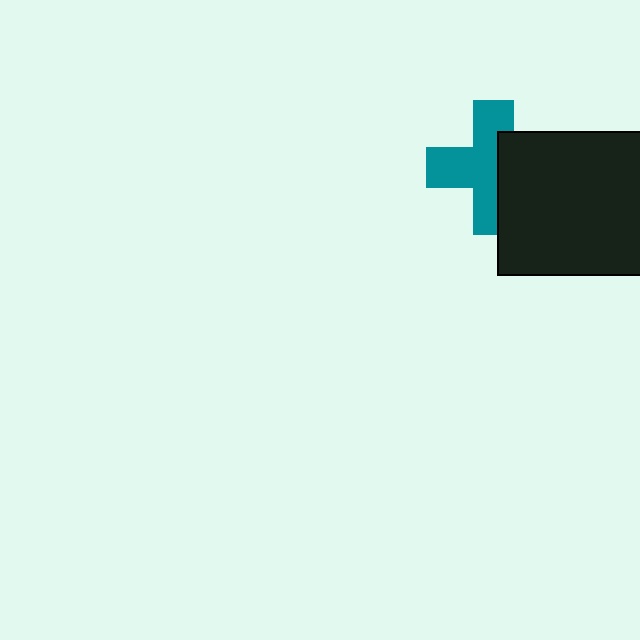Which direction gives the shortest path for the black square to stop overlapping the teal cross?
Moving right gives the shortest separation.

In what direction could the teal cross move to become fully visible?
The teal cross could move left. That would shift it out from behind the black square entirely.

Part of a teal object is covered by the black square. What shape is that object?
It is a cross.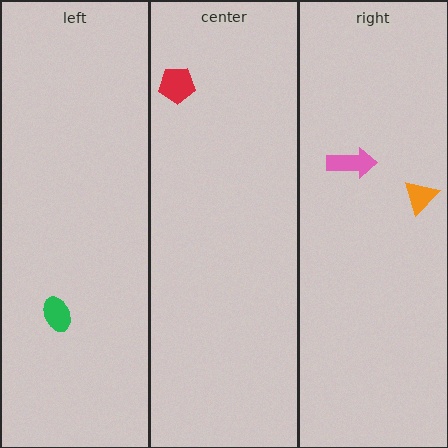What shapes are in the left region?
The green ellipse.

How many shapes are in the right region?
2.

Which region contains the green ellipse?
The left region.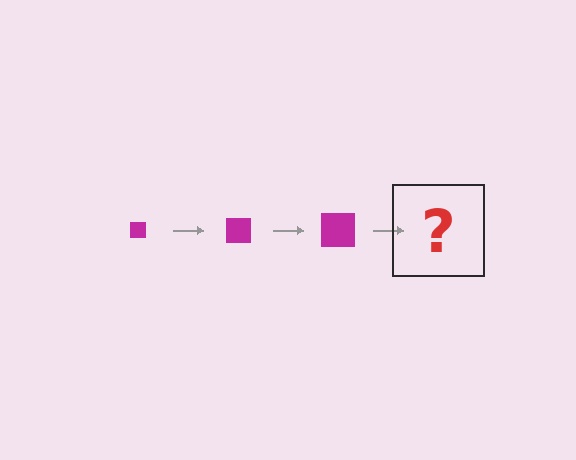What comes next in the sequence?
The next element should be a magenta square, larger than the previous one.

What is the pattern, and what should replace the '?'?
The pattern is that the square gets progressively larger each step. The '?' should be a magenta square, larger than the previous one.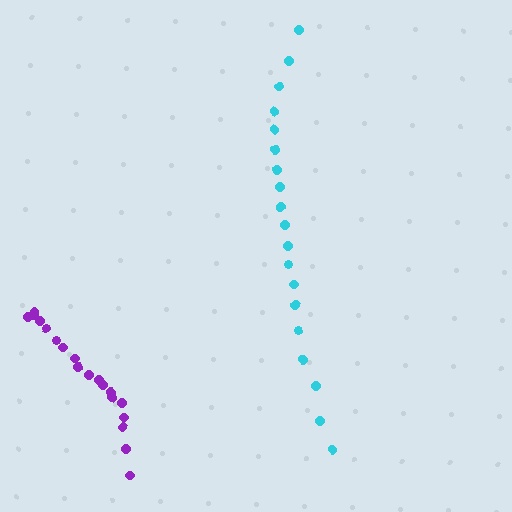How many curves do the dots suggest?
There are 2 distinct paths.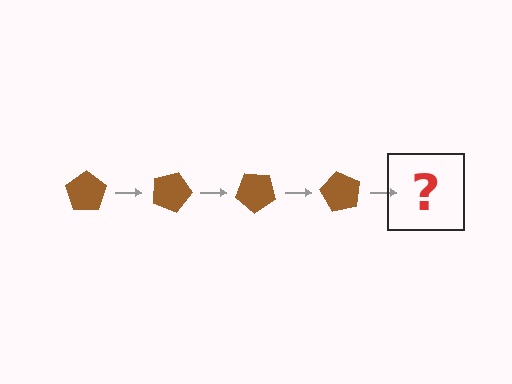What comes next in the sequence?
The next element should be a brown pentagon rotated 80 degrees.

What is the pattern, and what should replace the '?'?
The pattern is that the pentagon rotates 20 degrees each step. The '?' should be a brown pentagon rotated 80 degrees.